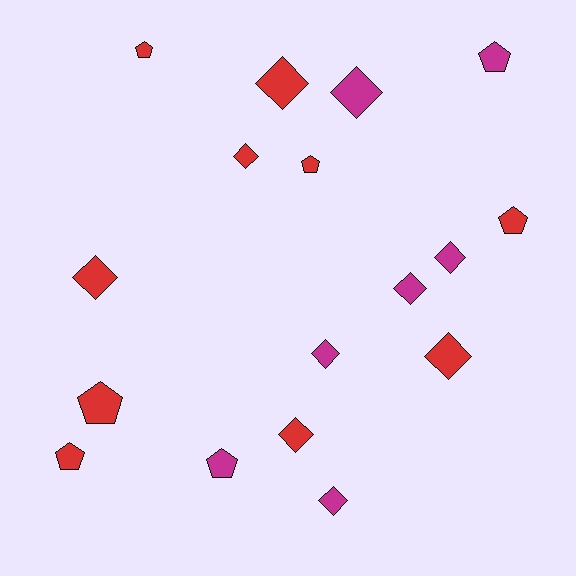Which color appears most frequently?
Red, with 10 objects.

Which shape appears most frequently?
Diamond, with 10 objects.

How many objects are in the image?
There are 17 objects.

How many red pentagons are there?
There are 5 red pentagons.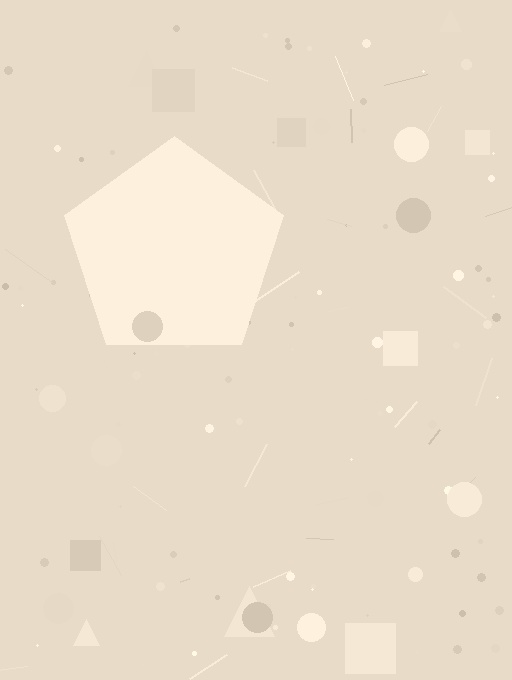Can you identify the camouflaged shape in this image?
The camouflaged shape is a pentagon.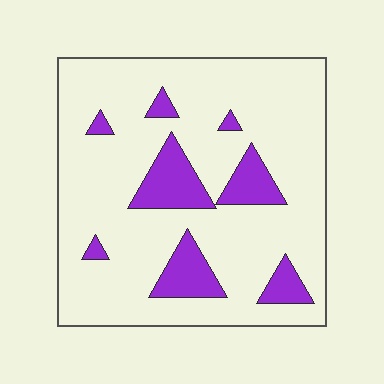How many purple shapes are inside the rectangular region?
8.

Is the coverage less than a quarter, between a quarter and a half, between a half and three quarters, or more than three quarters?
Less than a quarter.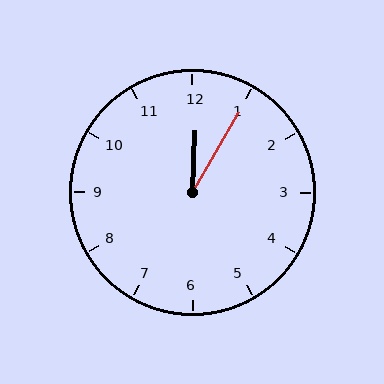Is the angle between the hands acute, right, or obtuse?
It is acute.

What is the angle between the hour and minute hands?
Approximately 28 degrees.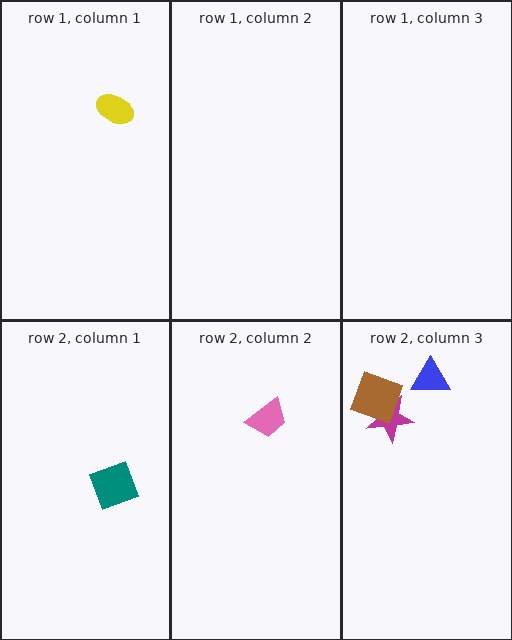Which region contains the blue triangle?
The row 2, column 3 region.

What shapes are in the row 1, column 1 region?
The yellow ellipse.